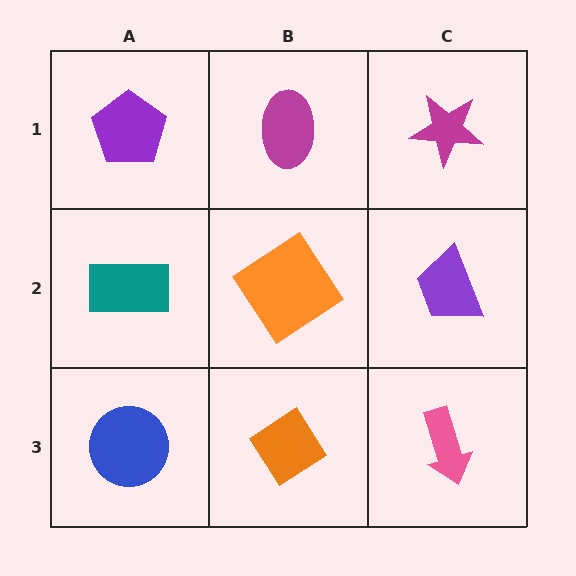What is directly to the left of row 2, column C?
An orange diamond.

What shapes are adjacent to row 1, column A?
A teal rectangle (row 2, column A), a magenta ellipse (row 1, column B).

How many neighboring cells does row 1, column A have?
2.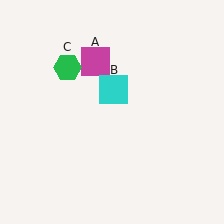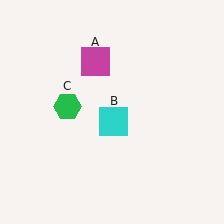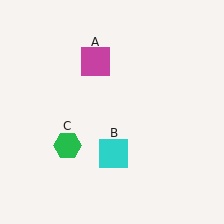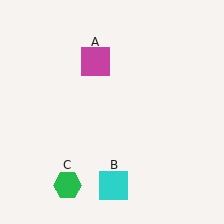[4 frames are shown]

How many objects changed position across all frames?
2 objects changed position: cyan square (object B), green hexagon (object C).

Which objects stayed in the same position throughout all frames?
Magenta square (object A) remained stationary.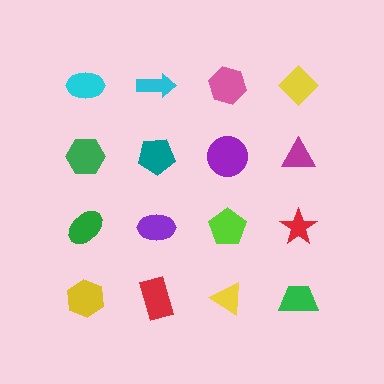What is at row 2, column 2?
A teal pentagon.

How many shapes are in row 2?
4 shapes.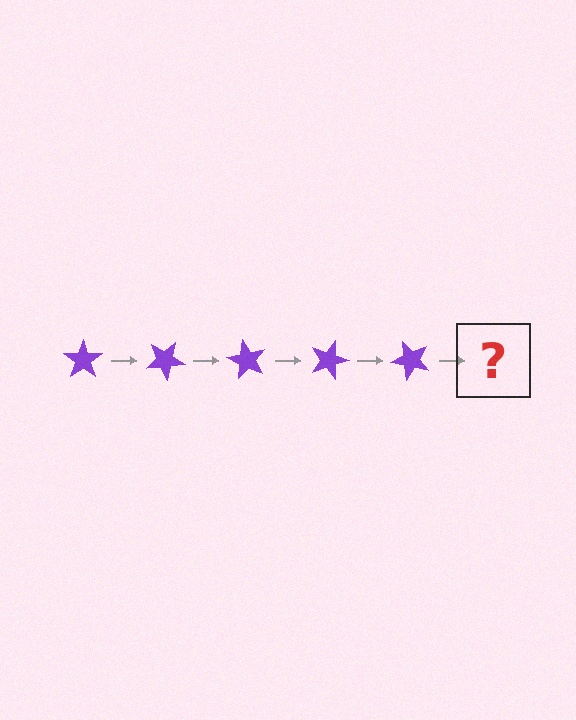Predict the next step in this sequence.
The next step is a purple star rotated 150 degrees.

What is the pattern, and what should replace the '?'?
The pattern is that the star rotates 30 degrees each step. The '?' should be a purple star rotated 150 degrees.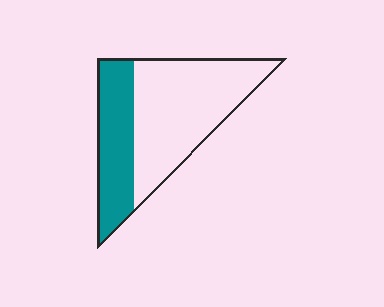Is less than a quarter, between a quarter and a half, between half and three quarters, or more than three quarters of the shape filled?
Between a quarter and a half.